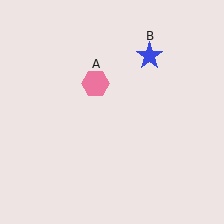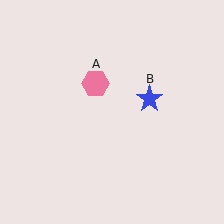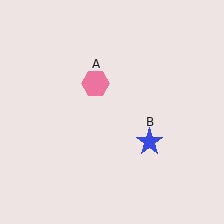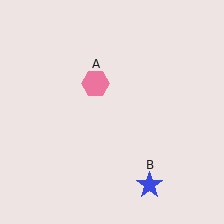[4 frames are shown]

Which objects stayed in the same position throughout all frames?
Pink hexagon (object A) remained stationary.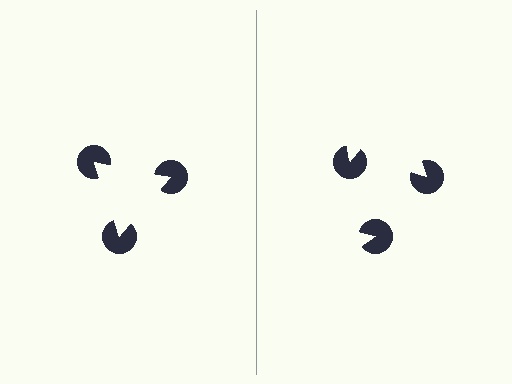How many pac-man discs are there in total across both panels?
6 — 3 on each side.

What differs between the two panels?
The pac-man discs are positioned identically on both sides; only the wedge orientations differ. On the left they align to a triangle; on the right they are misaligned.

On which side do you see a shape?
An illusory triangle appears on the left side. On the right side the wedge cuts are rotated, so no coherent shape forms.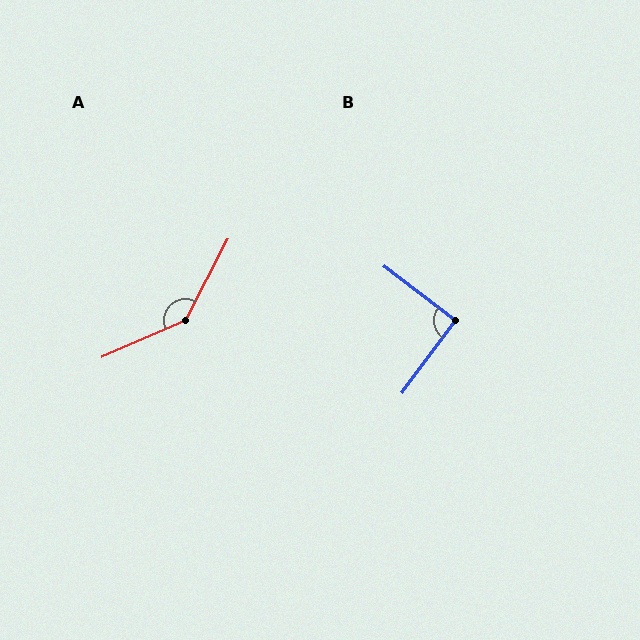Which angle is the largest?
A, at approximately 141 degrees.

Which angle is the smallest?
B, at approximately 90 degrees.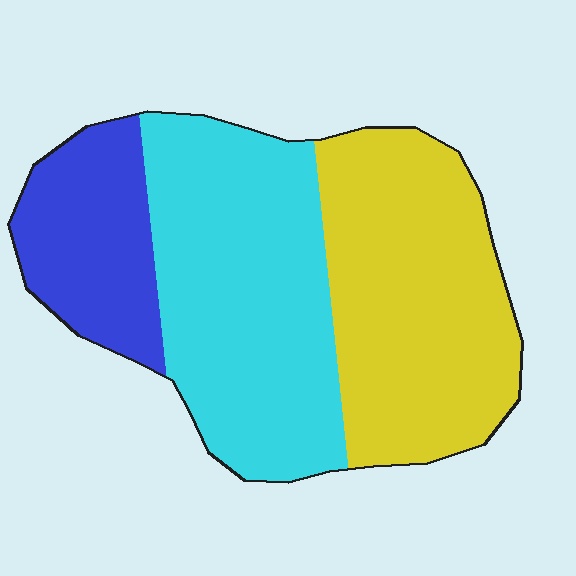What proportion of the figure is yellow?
Yellow covers about 40% of the figure.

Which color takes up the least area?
Blue, at roughly 20%.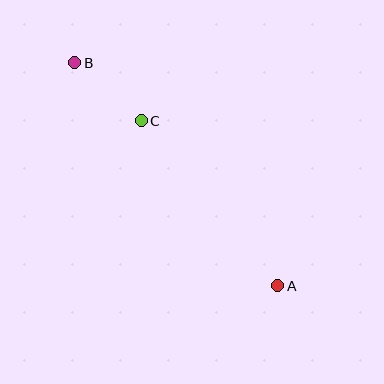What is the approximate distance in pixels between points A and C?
The distance between A and C is approximately 214 pixels.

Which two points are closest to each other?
Points B and C are closest to each other.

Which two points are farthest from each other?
Points A and B are farthest from each other.